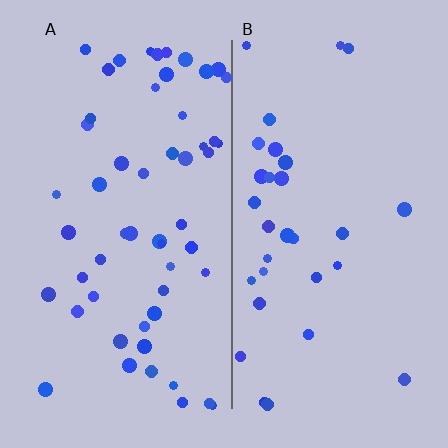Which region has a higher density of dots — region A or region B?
A (the left).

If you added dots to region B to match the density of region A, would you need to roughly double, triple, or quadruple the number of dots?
Approximately double.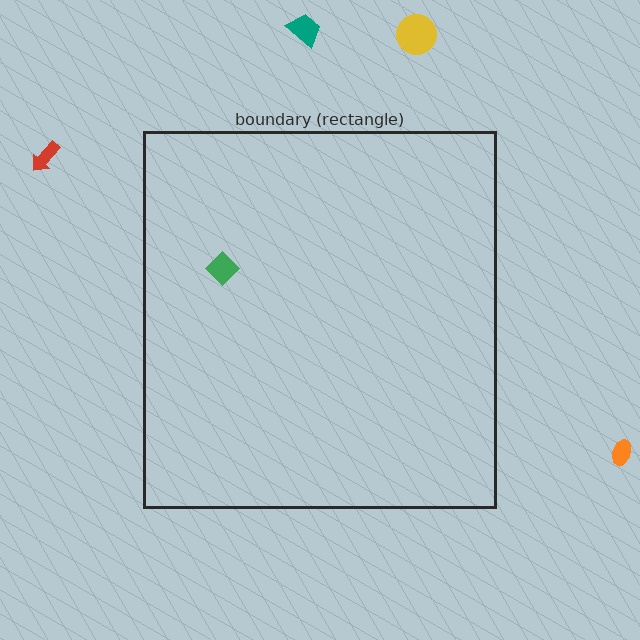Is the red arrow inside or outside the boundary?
Outside.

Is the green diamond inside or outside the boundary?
Inside.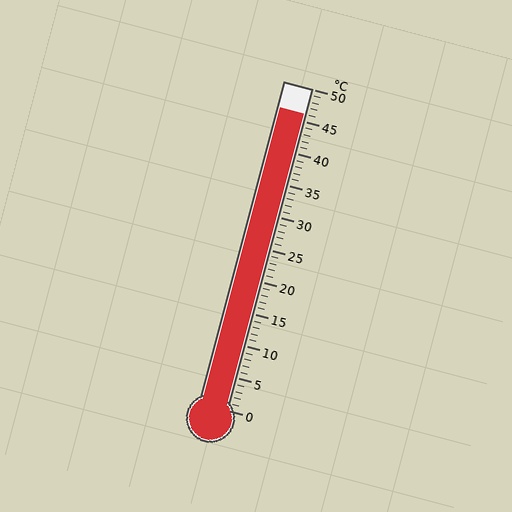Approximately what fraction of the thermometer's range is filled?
The thermometer is filled to approximately 90% of its range.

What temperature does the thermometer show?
The thermometer shows approximately 46°C.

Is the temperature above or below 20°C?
The temperature is above 20°C.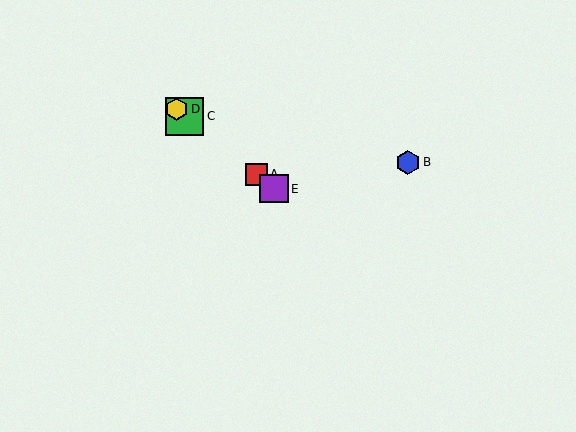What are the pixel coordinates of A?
Object A is at (256, 174).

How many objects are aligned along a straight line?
4 objects (A, C, D, E) are aligned along a straight line.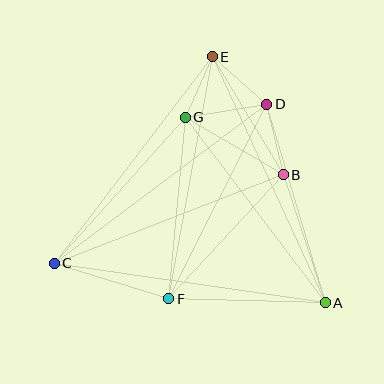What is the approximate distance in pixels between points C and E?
The distance between C and E is approximately 260 pixels.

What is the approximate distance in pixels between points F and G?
The distance between F and G is approximately 182 pixels.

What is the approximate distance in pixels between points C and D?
The distance between C and D is approximately 265 pixels.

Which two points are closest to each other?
Points E and G are closest to each other.